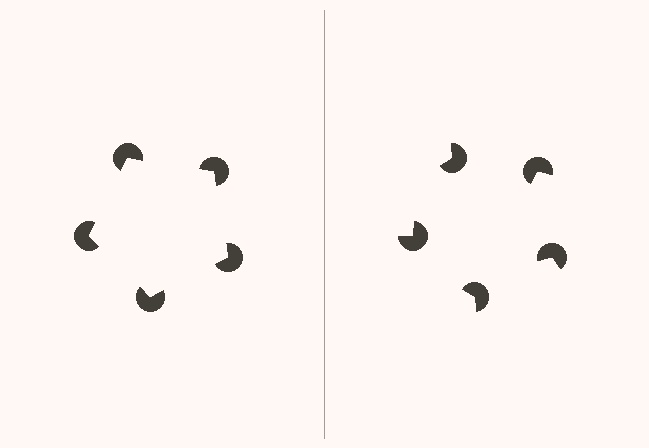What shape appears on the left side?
An illusory pentagon.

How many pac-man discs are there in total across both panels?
10 — 5 on each side.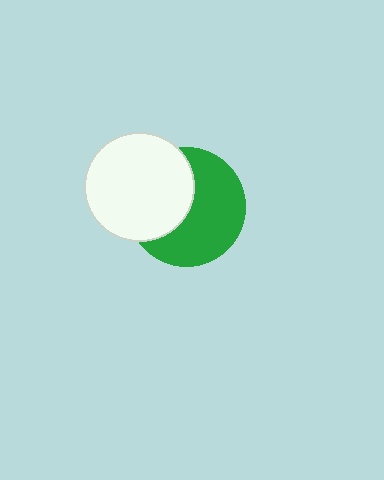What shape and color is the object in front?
The object in front is a white circle.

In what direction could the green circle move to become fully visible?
The green circle could move right. That would shift it out from behind the white circle entirely.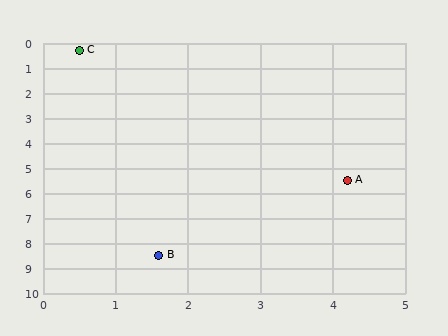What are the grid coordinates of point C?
Point C is at approximately (0.5, 0.3).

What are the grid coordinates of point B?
Point B is at approximately (1.6, 8.5).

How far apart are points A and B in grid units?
Points A and B are about 4.0 grid units apart.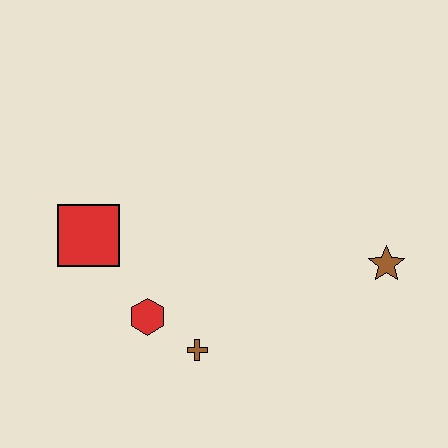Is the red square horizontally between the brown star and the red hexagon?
No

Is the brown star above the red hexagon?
Yes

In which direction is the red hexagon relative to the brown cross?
The red hexagon is to the left of the brown cross.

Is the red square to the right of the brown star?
No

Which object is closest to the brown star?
The brown cross is closest to the brown star.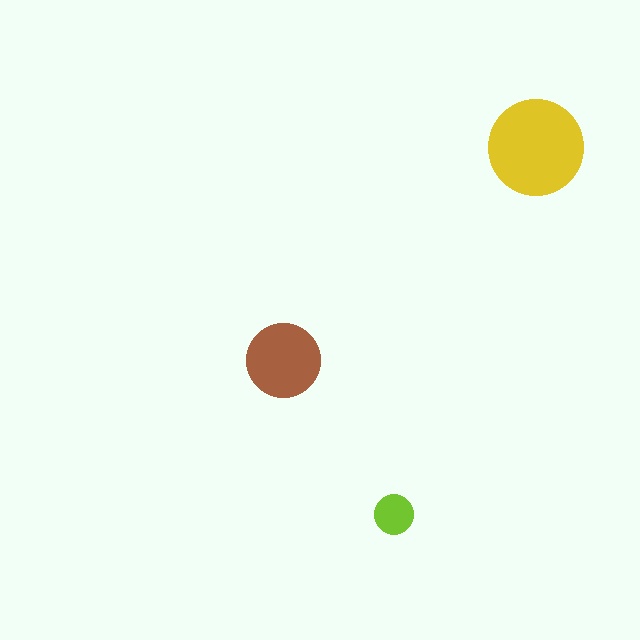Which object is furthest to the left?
The brown circle is leftmost.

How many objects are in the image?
There are 3 objects in the image.